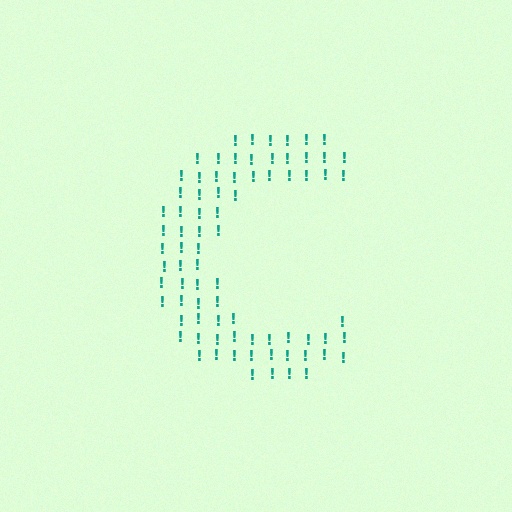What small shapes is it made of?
It is made of small exclamation marks.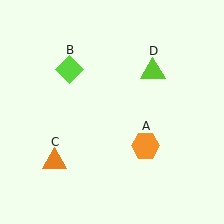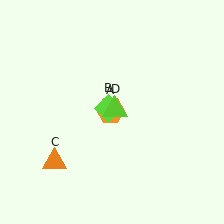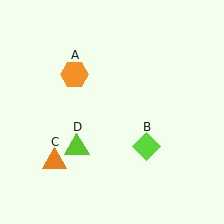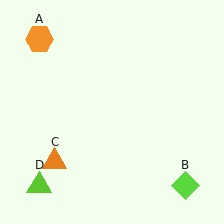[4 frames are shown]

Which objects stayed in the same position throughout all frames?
Orange triangle (object C) remained stationary.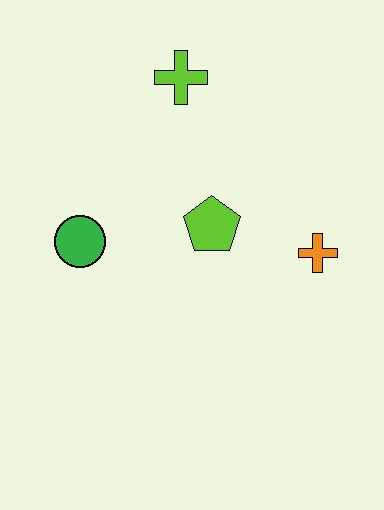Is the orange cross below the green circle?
Yes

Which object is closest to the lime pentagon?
The orange cross is closest to the lime pentagon.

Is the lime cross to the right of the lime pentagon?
No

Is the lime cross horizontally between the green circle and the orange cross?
Yes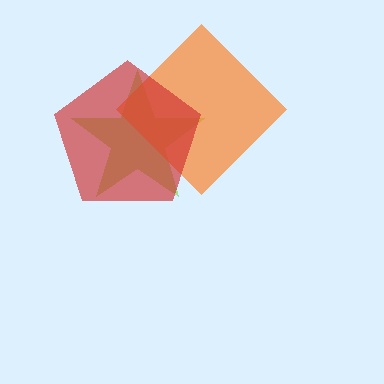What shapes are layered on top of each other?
The layered shapes are: a lime star, an orange diamond, a red pentagon.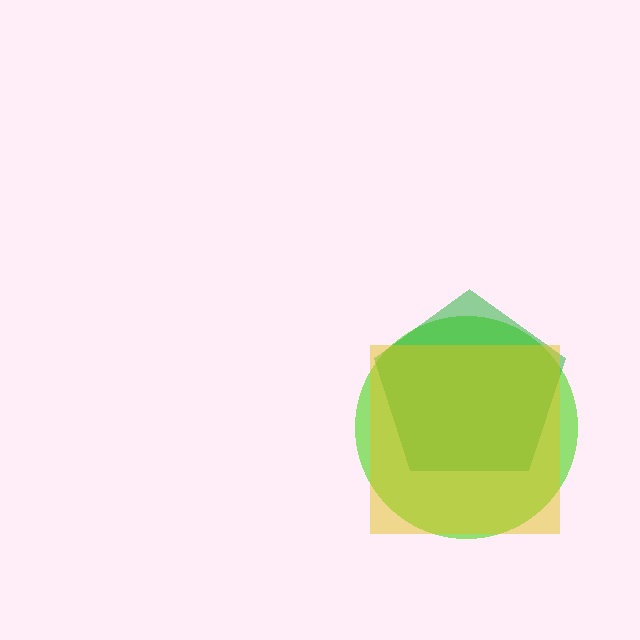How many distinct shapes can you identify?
There are 3 distinct shapes: a lime circle, a green pentagon, a yellow square.